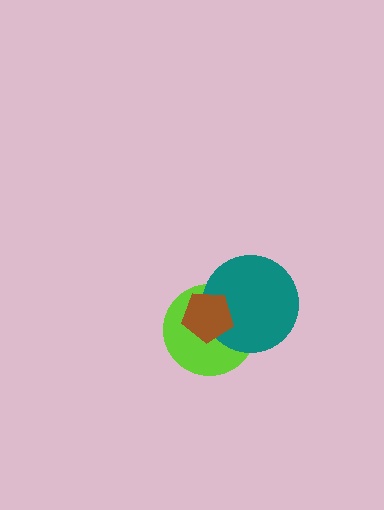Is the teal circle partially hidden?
Yes, it is partially covered by another shape.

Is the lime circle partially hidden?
Yes, it is partially covered by another shape.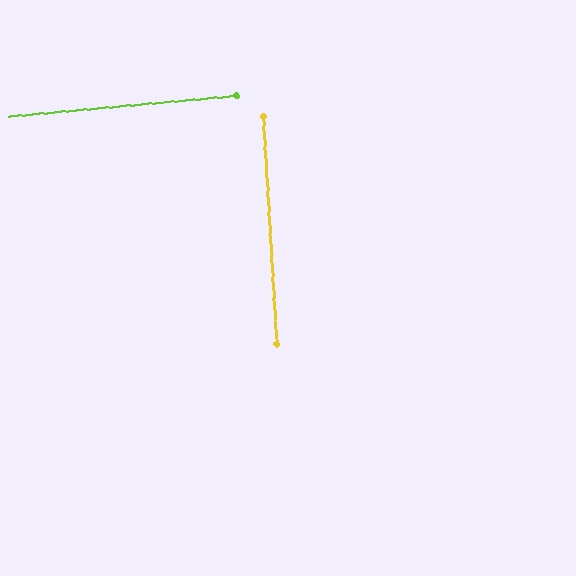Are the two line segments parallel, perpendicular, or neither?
Perpendicular — they meet at approximately 88°.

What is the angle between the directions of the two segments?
Approximately 88 degrees.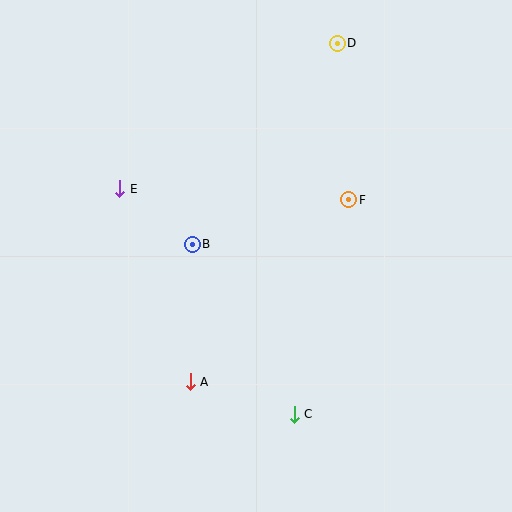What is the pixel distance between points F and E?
The distance between F and E is 229 pixels.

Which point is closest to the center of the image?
Point B at (192, 244) is closest to the center.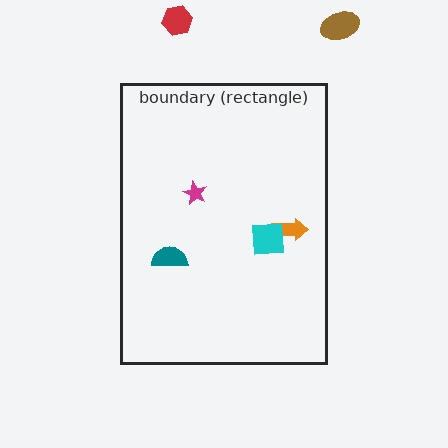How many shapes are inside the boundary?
4 inside, 2 outside.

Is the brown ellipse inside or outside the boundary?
Outside.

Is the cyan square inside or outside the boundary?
Inside.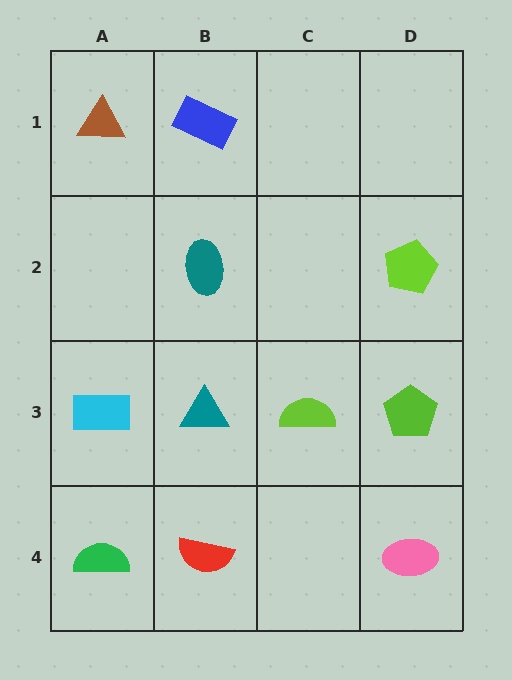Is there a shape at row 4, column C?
No, that cell is empty.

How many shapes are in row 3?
4 shapes.